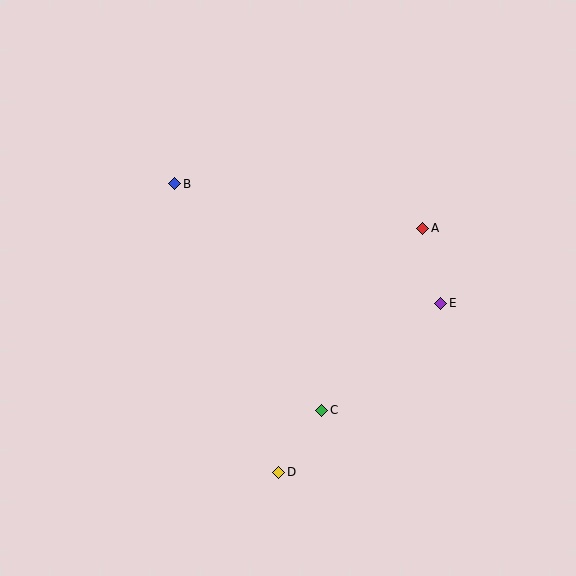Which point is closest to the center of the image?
Point C at (322, 410) is closest to the center.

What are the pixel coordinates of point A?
Point A is at (423, 228).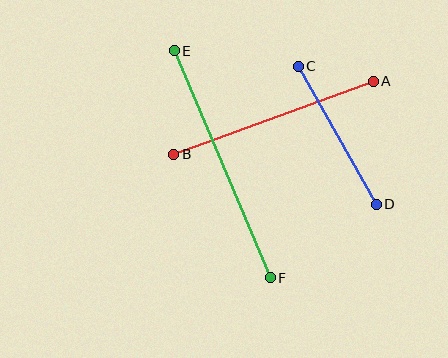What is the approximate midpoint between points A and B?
The midpoint is at approximately (273, 118) pixels.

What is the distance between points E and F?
The distance is approximately 247 pixels.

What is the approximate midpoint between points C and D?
The midpoint is at approximately (337, 135) pixels.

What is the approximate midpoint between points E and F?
The midpoint is at approximately (222, 164) pixels.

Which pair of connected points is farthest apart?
Points E and F are farthest apart.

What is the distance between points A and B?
The distance is approximately 212 pixels.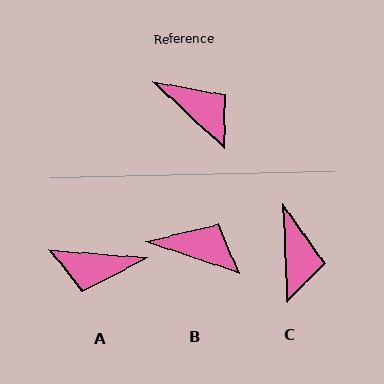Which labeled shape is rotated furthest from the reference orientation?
A, about 141 degrees away.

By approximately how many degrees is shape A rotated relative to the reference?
Approximately 141 degrees clockwise.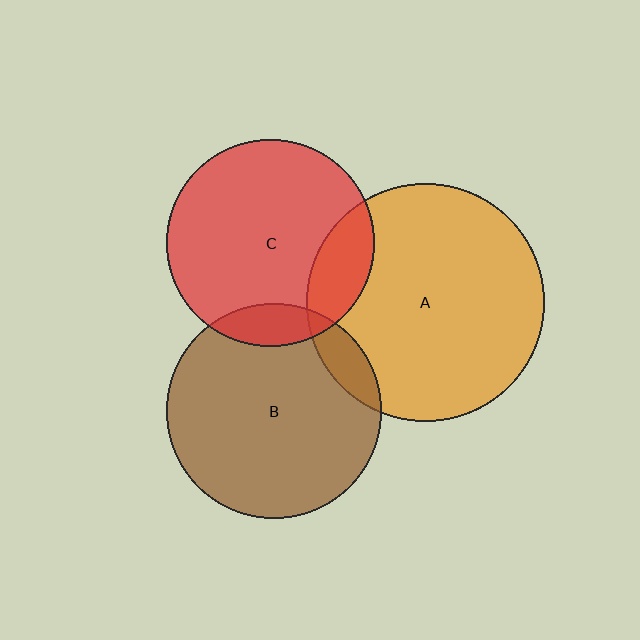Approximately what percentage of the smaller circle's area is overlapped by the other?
Approximately 10%.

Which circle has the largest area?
Circle A (orange).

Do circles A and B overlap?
Yes.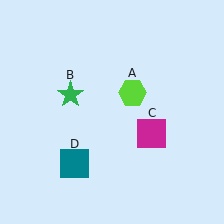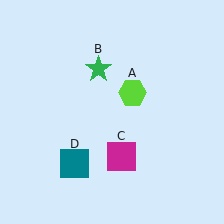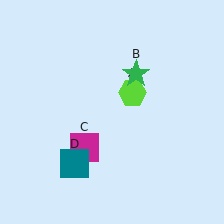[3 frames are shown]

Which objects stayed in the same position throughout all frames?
Lime hexagon (object A) and teal square (object D) remained stationary.